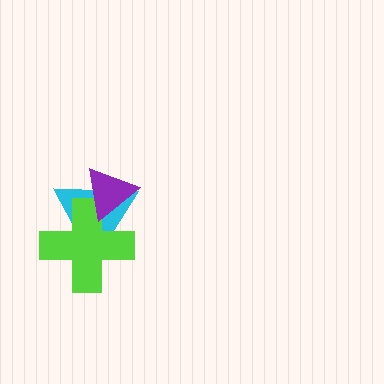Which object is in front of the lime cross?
The purple triangle is in front of the lime cross.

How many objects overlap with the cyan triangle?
2 objects overlap with the cyan triangle.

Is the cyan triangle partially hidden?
Yes, it is partially covered by another shape.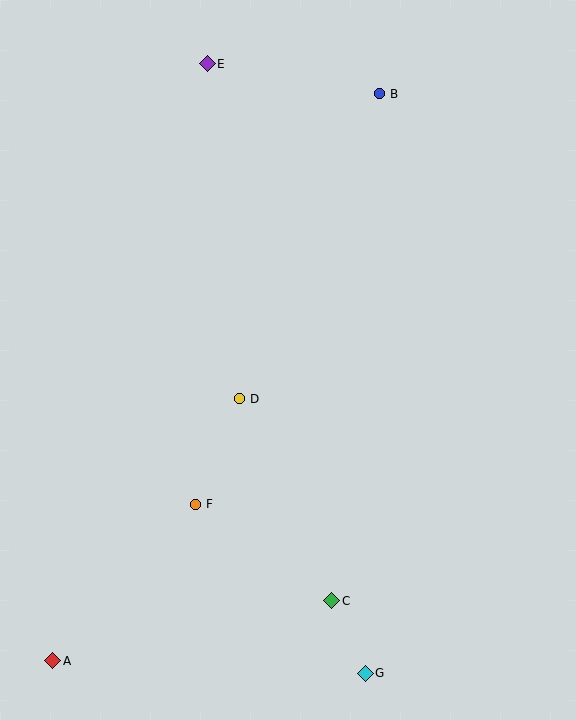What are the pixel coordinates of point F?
Point F is at (196, 504).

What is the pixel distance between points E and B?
The distance between E and B is 175 pixels.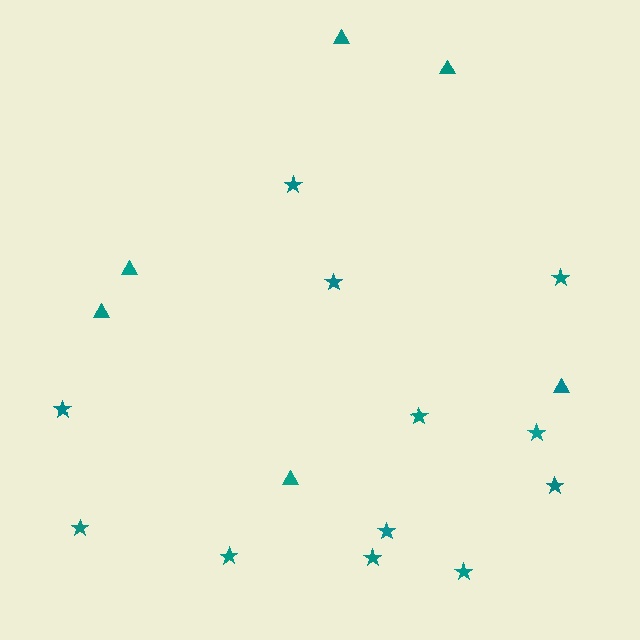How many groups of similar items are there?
There are 2 groups: one group of triangles (6) and one group of stars (12).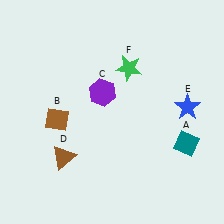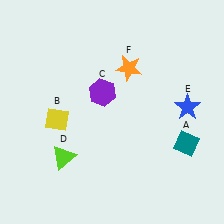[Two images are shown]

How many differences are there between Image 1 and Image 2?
There are 3 differences between the two images.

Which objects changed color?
B changed from brown to yellow. D changed from brown to lime. F changed from green to orange.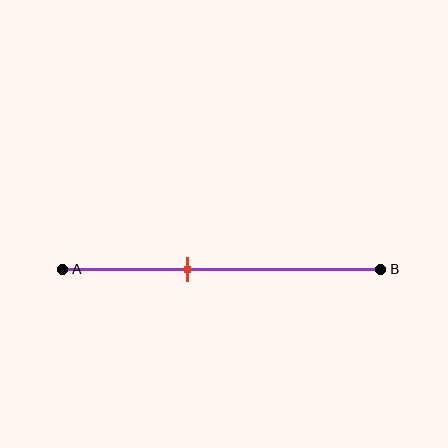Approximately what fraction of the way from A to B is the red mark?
The red mark is approximately 40% of the way from A to B.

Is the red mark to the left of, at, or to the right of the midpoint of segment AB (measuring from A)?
The red mark is to the left of the midpoint of segment AB.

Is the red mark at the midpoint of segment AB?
No, the mark is at about 40% from A, not at the 50% midpoint.